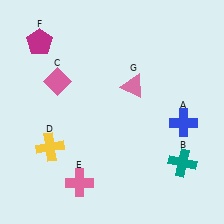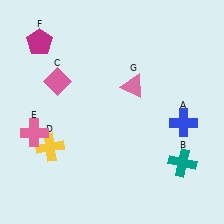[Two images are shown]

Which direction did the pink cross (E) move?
The pink cross (E) moved up.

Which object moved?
The pink cross (E) moved up.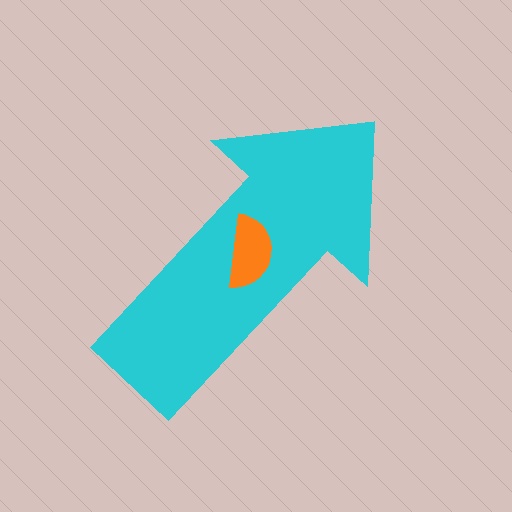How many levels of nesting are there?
2.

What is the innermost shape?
The orange semicircle.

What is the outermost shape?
The cyan arrow.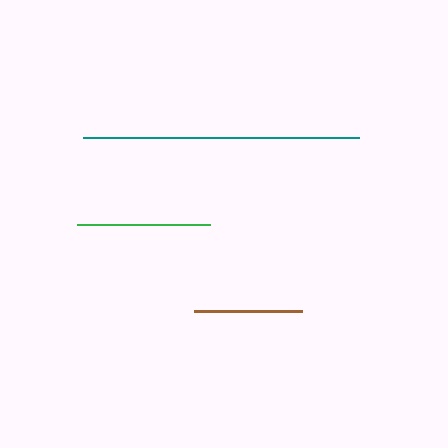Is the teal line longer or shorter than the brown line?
The teal line is longer than the brown line.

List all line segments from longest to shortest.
From longest to shortest: teal, green, brown.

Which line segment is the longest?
The teal line is the longest at approximately 275 pixels.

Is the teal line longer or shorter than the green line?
The teal line is longer than the green line.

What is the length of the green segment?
The green segment is approximately 133 pixels long.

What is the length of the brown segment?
The brown segment is approximately 108 pixels long.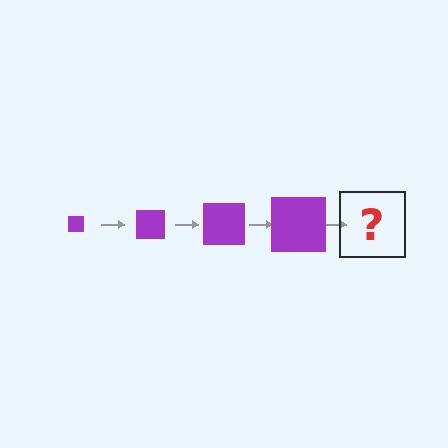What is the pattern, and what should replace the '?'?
The pattern is that the square gets progressively larger each step. The '?' should be a purple square, larger than the previous one.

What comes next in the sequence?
The next element should be a purple square, larger than the previous one.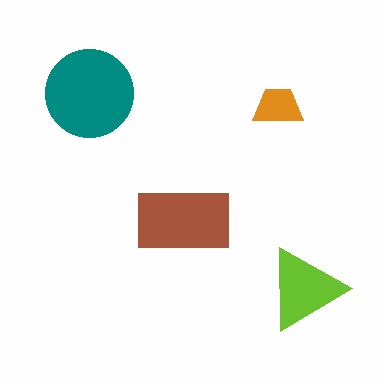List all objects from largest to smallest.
The teal circle, the brown rectangle, the lime triangle, the orange trapezoid.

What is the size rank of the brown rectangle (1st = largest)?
2nd.